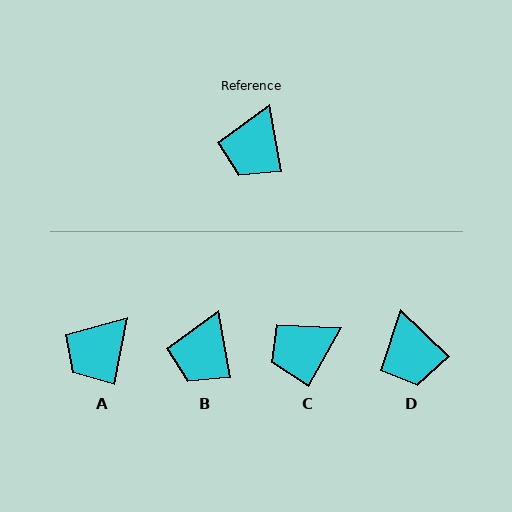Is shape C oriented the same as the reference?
No, it is off by about 39 degrees.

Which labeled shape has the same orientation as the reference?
B.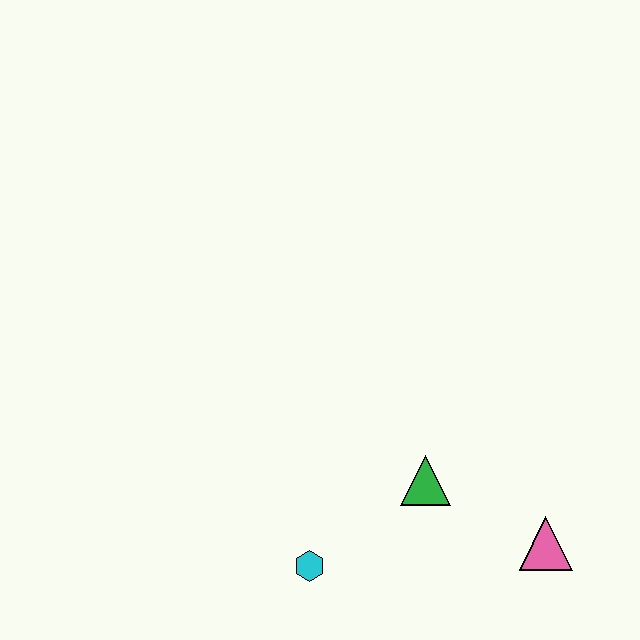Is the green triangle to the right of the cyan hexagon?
Yes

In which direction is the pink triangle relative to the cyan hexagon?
The pink triangle is to the right of the cyan hexagon.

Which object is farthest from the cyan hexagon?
The pink triangle is farthest from the cyan hexagon.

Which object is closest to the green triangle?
The pink triangle is closest to the green triangle.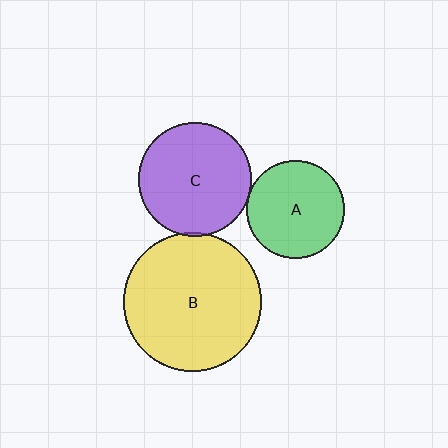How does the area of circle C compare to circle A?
Approximately 1.3 times.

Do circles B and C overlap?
Yes.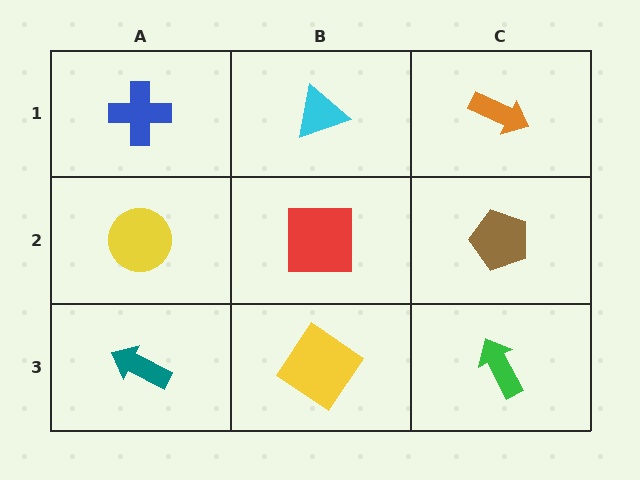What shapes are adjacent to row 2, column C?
An orange arrow (row 1, column C), a green arrow (row 3, column C), a red square (row 2, column B).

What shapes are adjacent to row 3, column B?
A red square (row 2, column B), a teal arrow (row 3, column A), a green arrow (row 3, column C).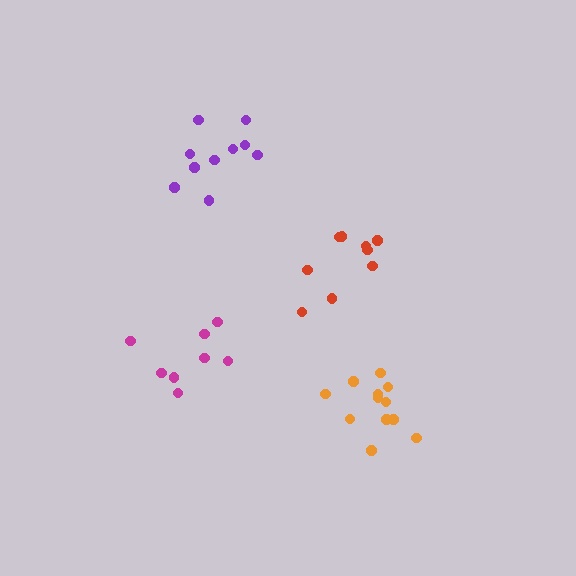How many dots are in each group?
Group 1: 9 dots, Group 2: 10 dots, Group 3: 8 dots, Group 4: 12 dots (39 total).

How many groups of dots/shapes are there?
There are 4 groups.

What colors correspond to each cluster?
The clusters are colored: red, purple, magenta, orange.